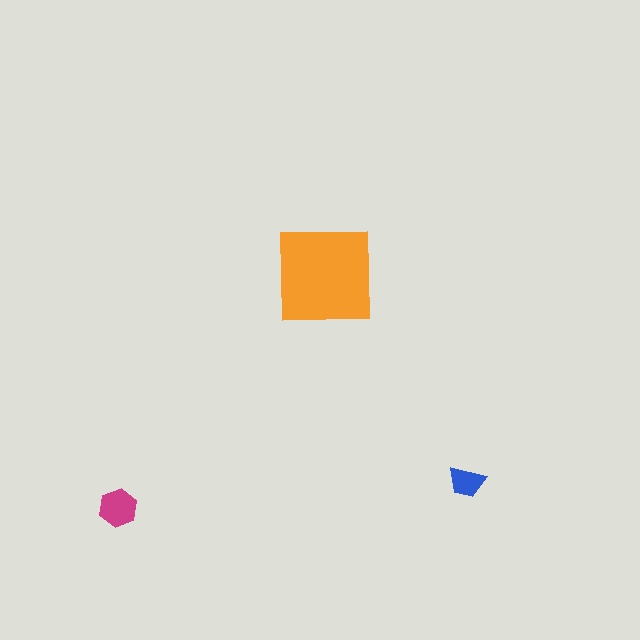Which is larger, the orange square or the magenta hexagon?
The orange square.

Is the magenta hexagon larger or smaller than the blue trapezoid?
Larger.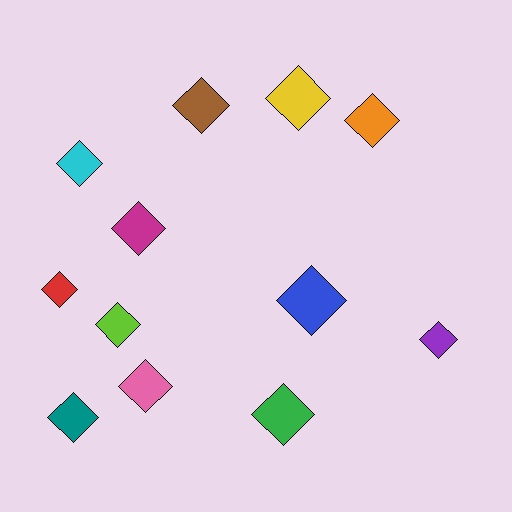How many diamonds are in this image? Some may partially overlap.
There are 12 diamonds.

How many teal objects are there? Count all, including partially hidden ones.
There is 1 teal object.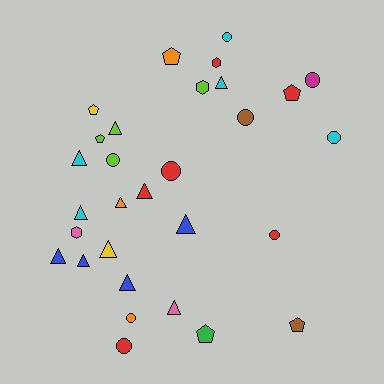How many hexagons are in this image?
There are 3 hexagons.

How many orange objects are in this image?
There are 3 orange objects.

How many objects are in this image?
There are 30 objects.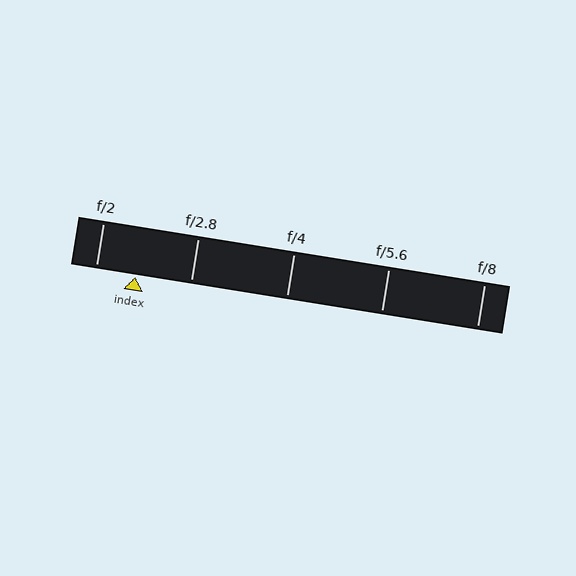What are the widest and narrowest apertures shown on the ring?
The widest aperture shown is f/2 and the narrowest is f/8.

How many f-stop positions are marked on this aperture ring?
There are 5 f-stop positions marked.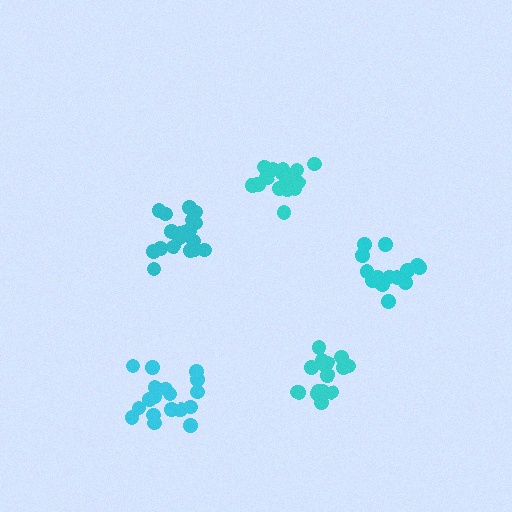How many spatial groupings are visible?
There are 5 spatial groupings.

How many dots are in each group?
Group 1: 16 dots, Group 2: 19 dots, Group 3: 18 dots, Group 4: 15 dots, Group 5: 19 dots (87 total).